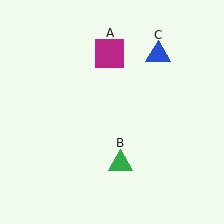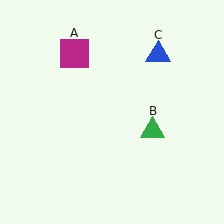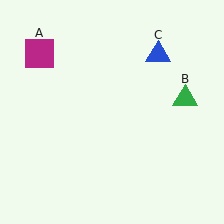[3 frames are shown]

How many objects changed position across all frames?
2 objects changed position: magenta square (object A), green triangle (object B).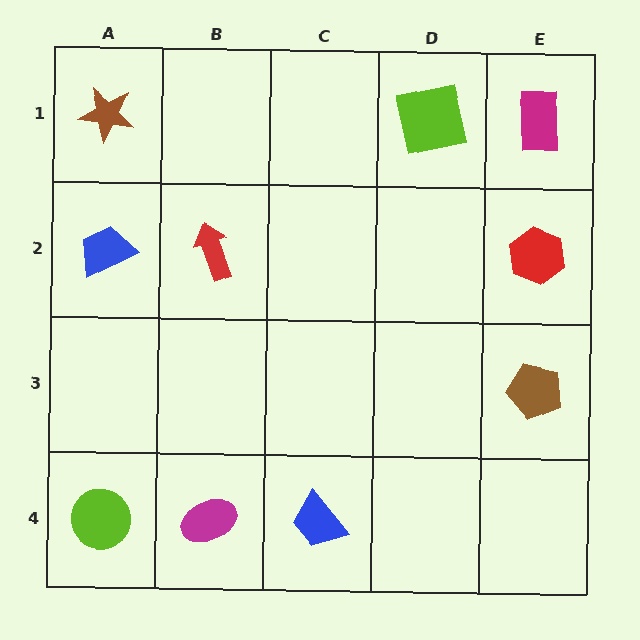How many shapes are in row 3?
1 shape.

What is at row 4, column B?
A magenta ellipse.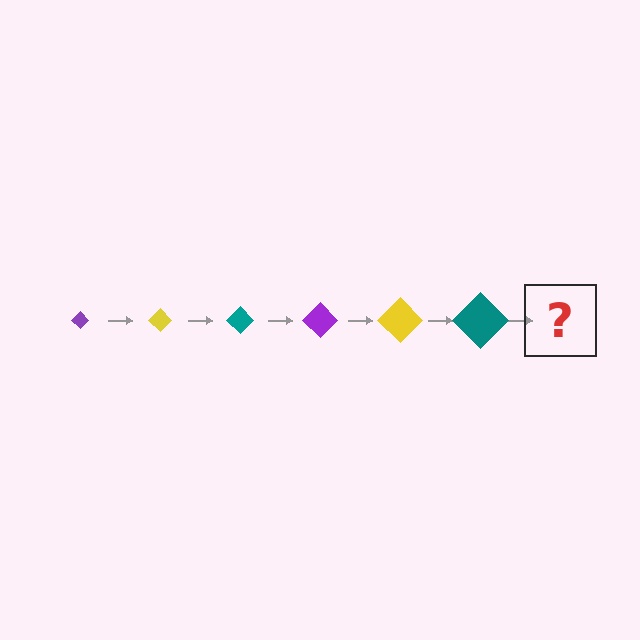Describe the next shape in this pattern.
It should be a purple diamond, larger than the previous one.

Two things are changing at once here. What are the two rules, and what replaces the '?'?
The two rules are that the diamond grows larger each step and the color cycles through purple, yellow, and teal. The '?' should be a purple diamond, larger than the previous one.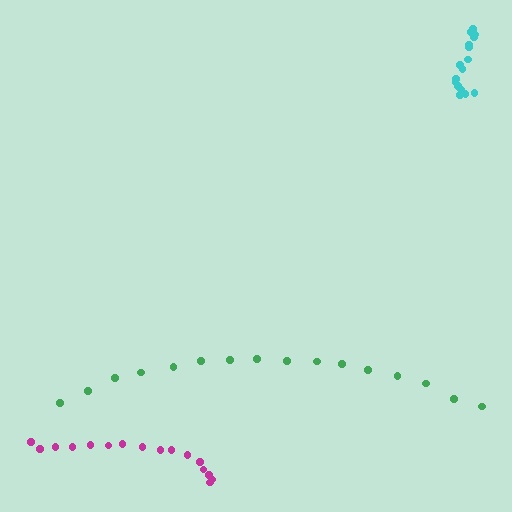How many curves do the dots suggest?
There are 3 distinct paths.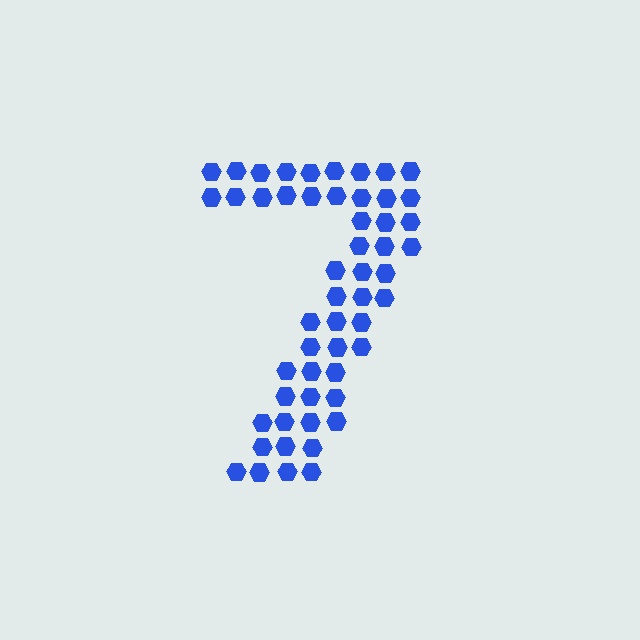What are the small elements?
The small elements are hexagons.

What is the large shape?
The large shape is the digit 7.